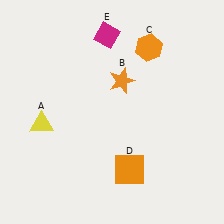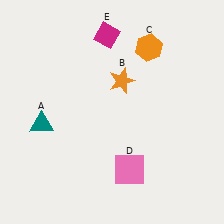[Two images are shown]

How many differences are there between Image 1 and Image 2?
There are 2 differences between the two images.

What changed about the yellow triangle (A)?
In Image 1, A is yellow. In Image 2, it changed to teal.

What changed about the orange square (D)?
In Image 1, D is orange. In Image 2, it changed to pink.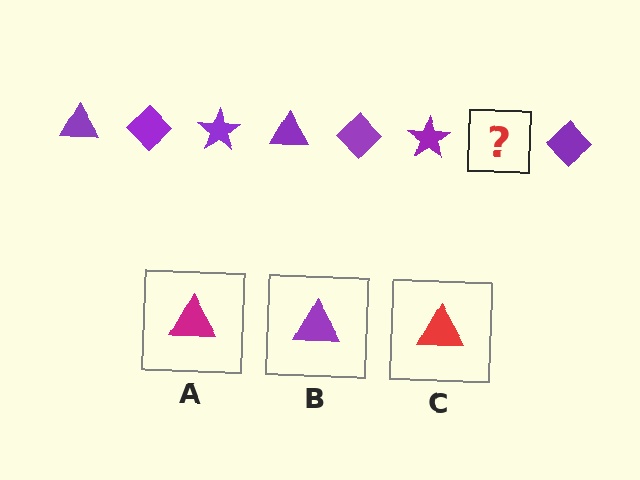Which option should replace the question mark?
Option B.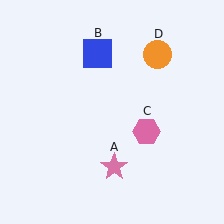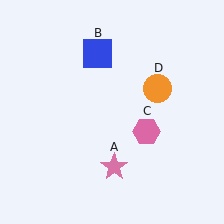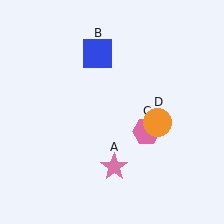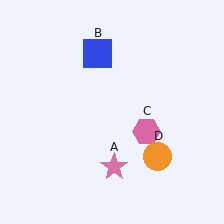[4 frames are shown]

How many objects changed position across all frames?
1 object changed position: orange circle (object D).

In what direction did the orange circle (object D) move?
The orange circle (object D) moved down.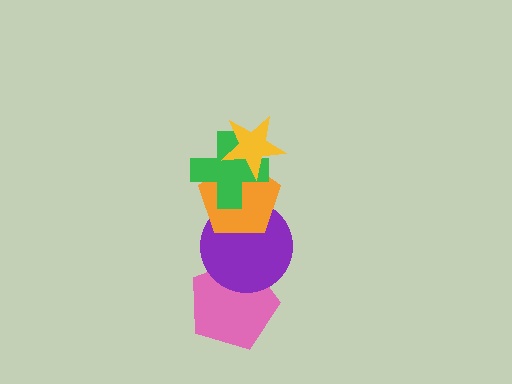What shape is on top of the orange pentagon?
The green cross is on top of the orange pentagon.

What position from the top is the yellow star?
The yellow star is 1st from the top.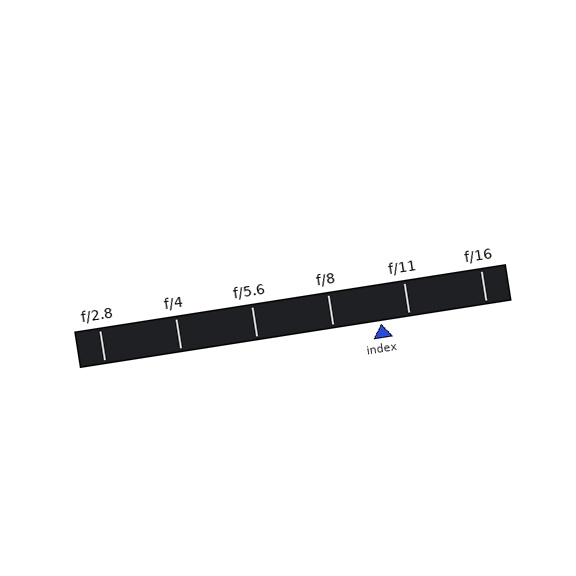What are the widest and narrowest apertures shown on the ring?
The widest aperture shown is f/2.8 and the narrowest is f/16.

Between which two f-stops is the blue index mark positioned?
The index mark is between f/8 and f/11.